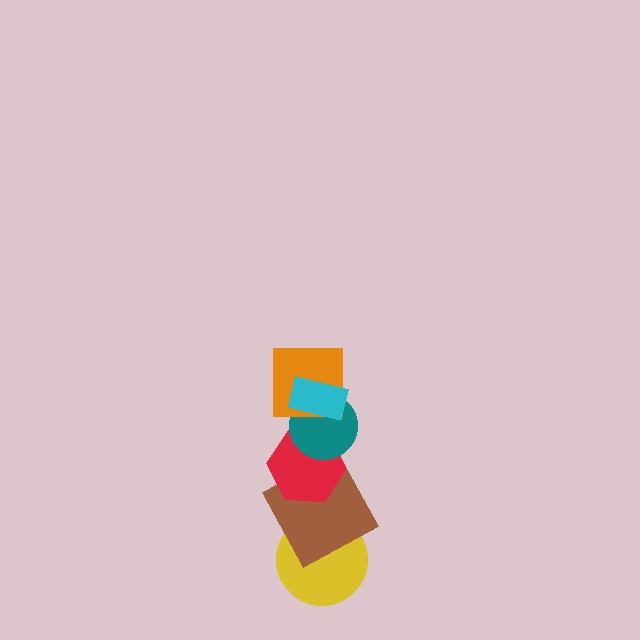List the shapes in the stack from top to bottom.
From top to bottom: the cyan rectangle, the orange square, the teal circle, the red hexagon, the brown square, the yellow circle.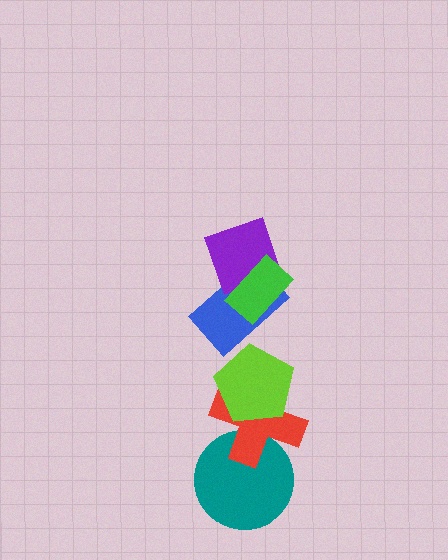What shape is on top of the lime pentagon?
The blue rectangle is on top of the lime pentagon.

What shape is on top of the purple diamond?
The green rectangle is on top of the purple diamond.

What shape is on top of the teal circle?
The red cross is on top of the teal circle.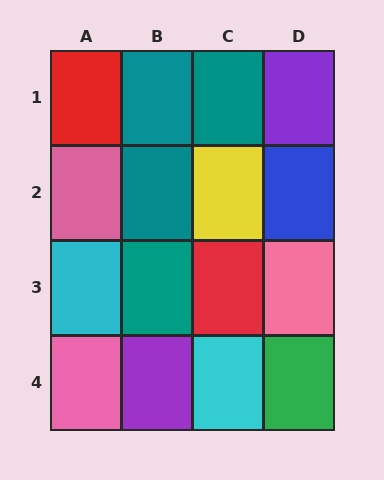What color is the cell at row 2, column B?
Teal.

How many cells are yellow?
1 cell is yellow.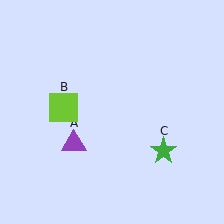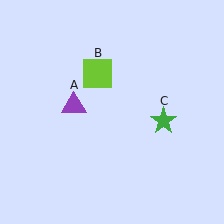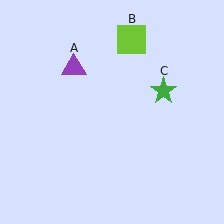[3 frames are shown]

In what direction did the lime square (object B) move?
The lime square (object B) moved up and to the right.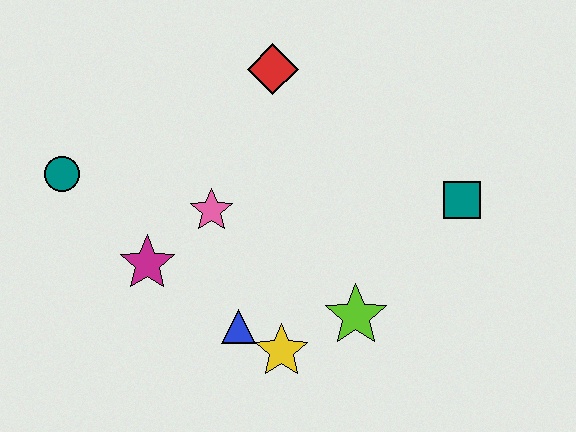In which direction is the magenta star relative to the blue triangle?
The magenta star is to the left of the blue triangle.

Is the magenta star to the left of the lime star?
Yes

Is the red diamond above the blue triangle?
Yes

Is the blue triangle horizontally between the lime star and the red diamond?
No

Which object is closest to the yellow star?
The blue triangle is closest to the yellow star.